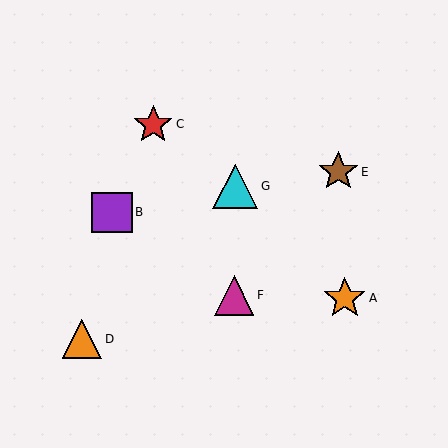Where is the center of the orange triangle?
The center of the orange triangle is at (82, 339).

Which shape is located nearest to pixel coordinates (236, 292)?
The magenta triangle (labeled F) at (234, 295) is nearest to that location.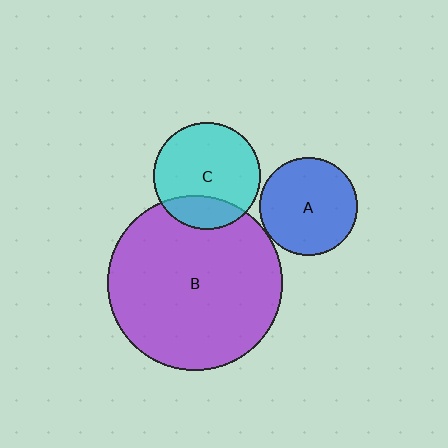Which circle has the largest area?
Circle B (purple).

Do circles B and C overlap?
Yes.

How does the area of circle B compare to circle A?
Approximately 3.2 times.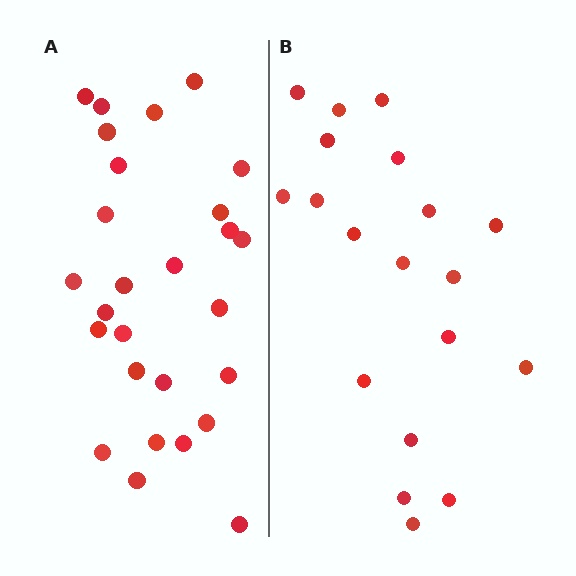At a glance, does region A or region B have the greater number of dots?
Region A (the left region) has more dots.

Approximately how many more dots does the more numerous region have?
Region A has roughly 8 or so more dots than region B.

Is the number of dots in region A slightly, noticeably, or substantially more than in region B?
Region A has noticeably more, but not dramatically so. The ratio is roughly 1.4 to 1.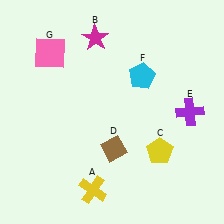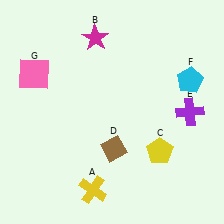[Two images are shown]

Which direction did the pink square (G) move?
The pink square (G) moved down.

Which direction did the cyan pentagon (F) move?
The cyan pentagon (F) moved right.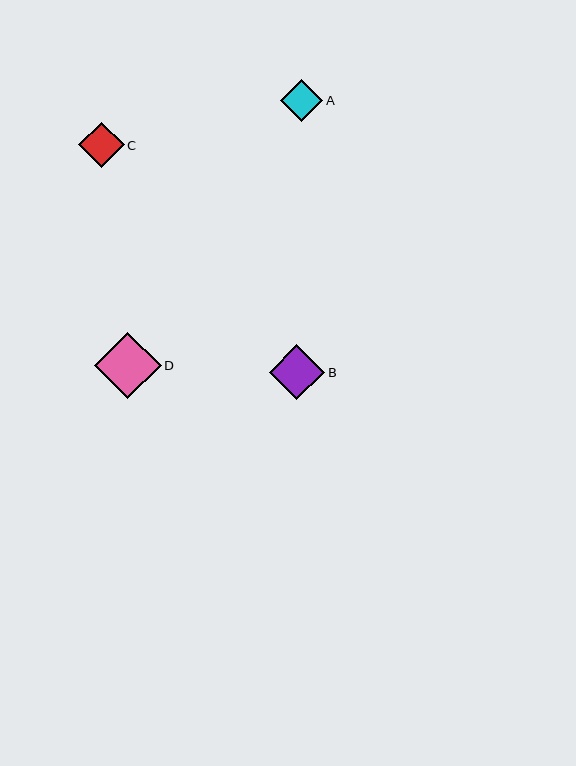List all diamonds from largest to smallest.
From largest to smallest: D, B, C, A.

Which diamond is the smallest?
Diamond A is the smallest with a size of approximately 42 pixels.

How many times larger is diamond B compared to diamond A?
Diamond B is approximately 1.3 times the size of diamond A.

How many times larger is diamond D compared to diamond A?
Diamond D is approximately 1.6 times the size of diamond A.